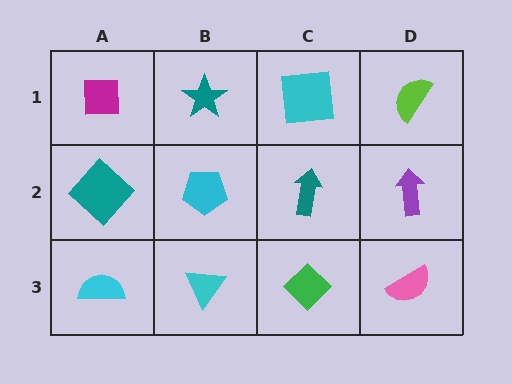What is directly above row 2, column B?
A teal star.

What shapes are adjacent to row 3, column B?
A cyan pentagon (row 2, column B), a cyan semicircle (row 3, column A), a green diamond (row 3, column C).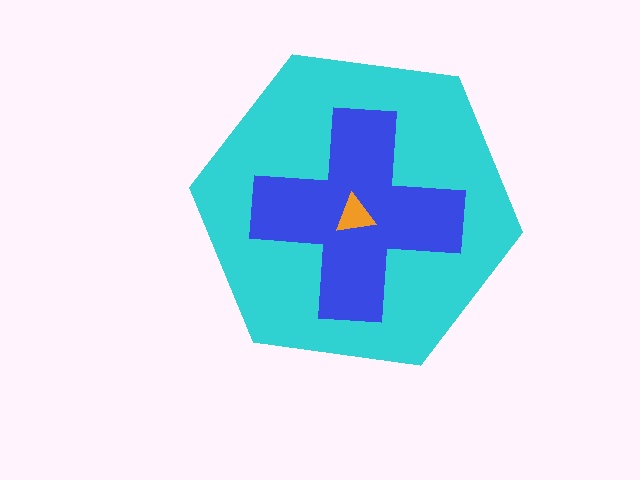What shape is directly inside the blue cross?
The orange triangle.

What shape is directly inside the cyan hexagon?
The blue cross.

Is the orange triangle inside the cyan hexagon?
Yes.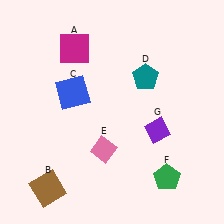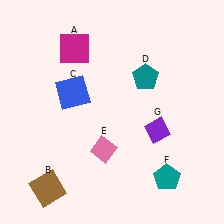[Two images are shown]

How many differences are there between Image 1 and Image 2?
There is 1 difference between the two images.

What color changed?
The pentagon (F) changed from green in Image 1 to teal in Image 2.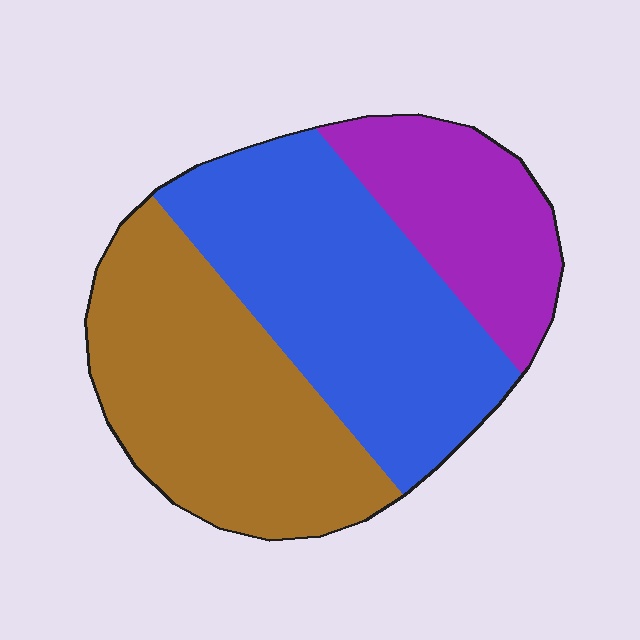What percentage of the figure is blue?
Blue covers 41% of the figure.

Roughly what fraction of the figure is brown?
Brown takes up about three eighths (3/8) of the figure.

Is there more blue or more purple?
Blue.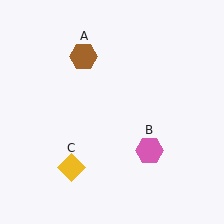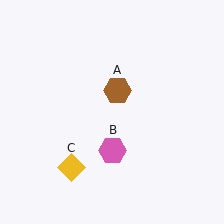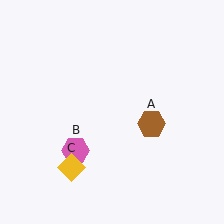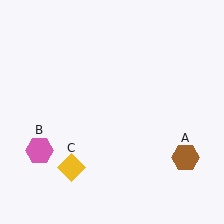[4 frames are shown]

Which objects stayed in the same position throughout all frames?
Yellow diamond (object C) remained stationary.